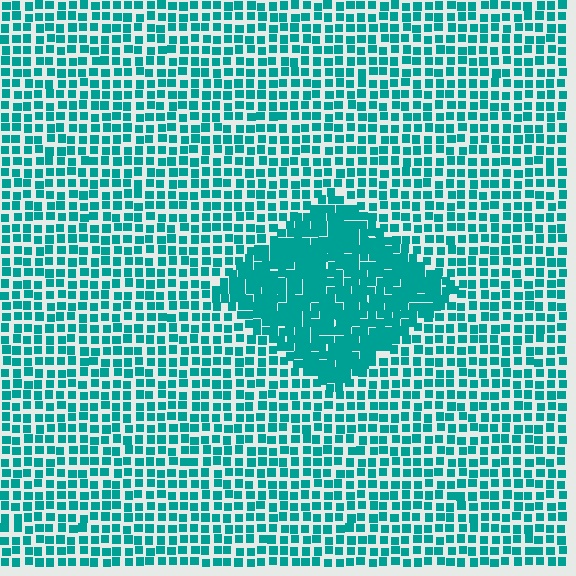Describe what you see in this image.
The image contains small teal elements arranged at two different densities. A diamond-shaped region is visible where the elements are more densely packed than the surrounding area.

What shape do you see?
I see a diamond.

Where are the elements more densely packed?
The elements are more densely packed inside the diamond boundary.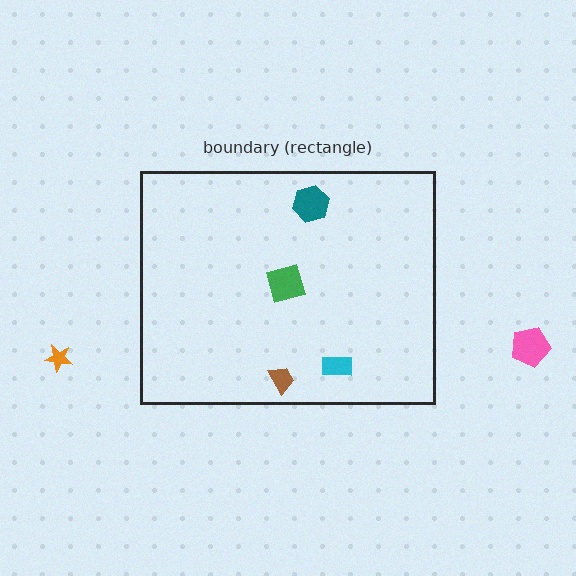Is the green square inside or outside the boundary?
Inside.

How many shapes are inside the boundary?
4 inside, 2 outside.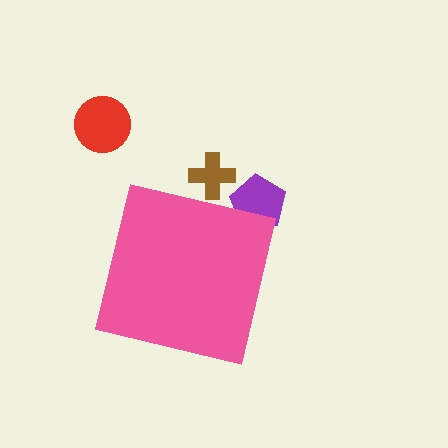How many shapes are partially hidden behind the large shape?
2 shapes are partially hidden.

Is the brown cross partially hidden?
Yes, the brown cross is partially hidden behind the pink square.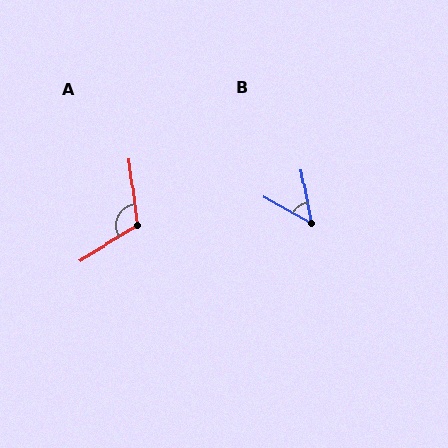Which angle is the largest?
A, at approximately 115 degrees.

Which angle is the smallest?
B, at approximately 50 degrees.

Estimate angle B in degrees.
Approximately 50 degrees.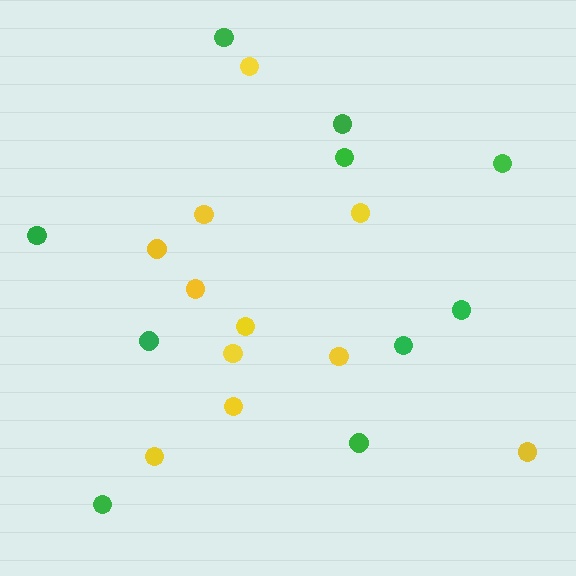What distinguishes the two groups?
There are 2 groups: one group of green circles (10) and one group of yellow circles (11).